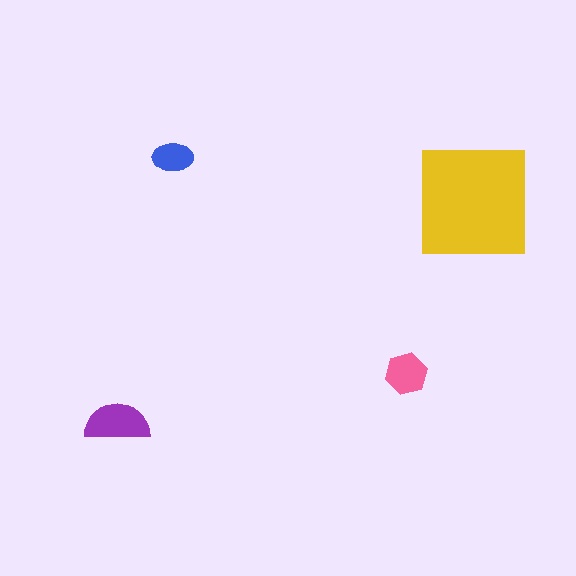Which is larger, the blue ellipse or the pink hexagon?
The pink hexagon.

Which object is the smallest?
The blue ellipse.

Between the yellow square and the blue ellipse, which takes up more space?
The yellow square.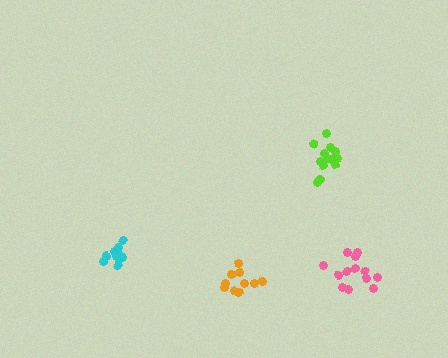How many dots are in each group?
Group 1: 13 dots, Group 2: 14 dots, Group 3: 13 dots, Group 4: 10 dots (50 total).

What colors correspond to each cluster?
The clusters are colored: cyan, lime, pink, orange.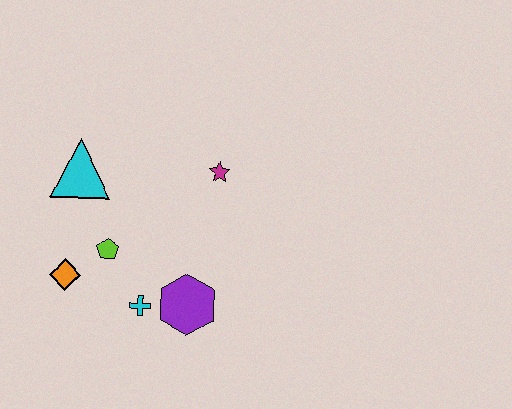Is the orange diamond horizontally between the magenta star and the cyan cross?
No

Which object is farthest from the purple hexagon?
The cyan triangle is farthest from the purple hexagon.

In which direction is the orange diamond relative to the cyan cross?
The orange diamond is to the left of the cyan cross.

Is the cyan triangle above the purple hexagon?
Yes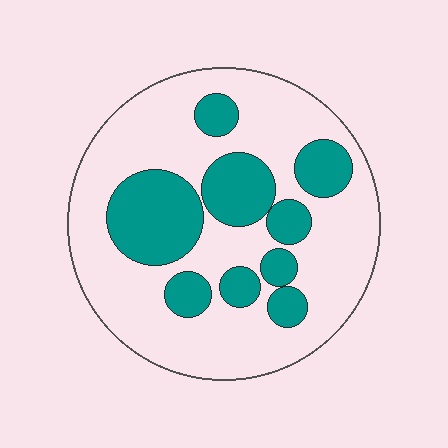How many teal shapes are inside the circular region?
9.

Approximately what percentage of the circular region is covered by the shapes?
Approximately 30%.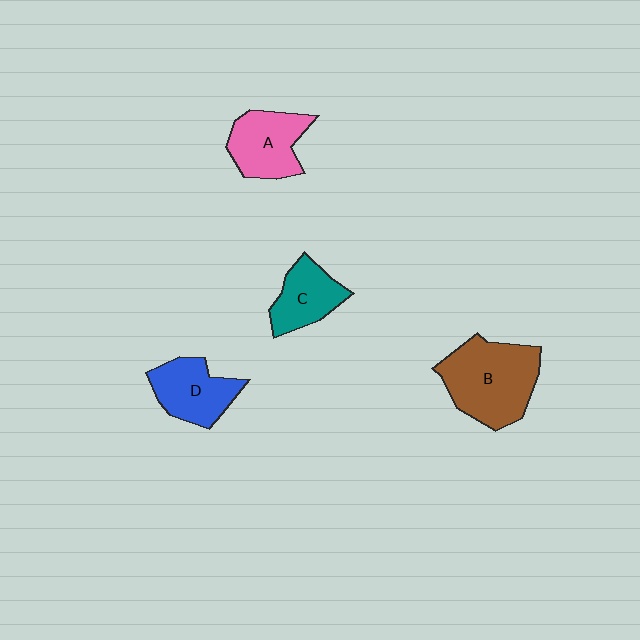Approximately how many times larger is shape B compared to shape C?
Approximately 1.8 times.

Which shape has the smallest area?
Shape C (teal).